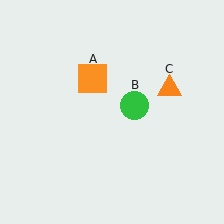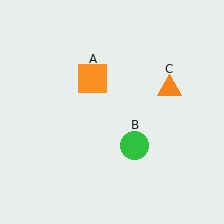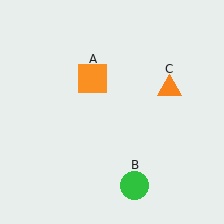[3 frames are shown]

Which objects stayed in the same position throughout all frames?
Orange square (object A) and orange triangle (object C) remained stationary.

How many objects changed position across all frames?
1 object changed position: green circle (object B).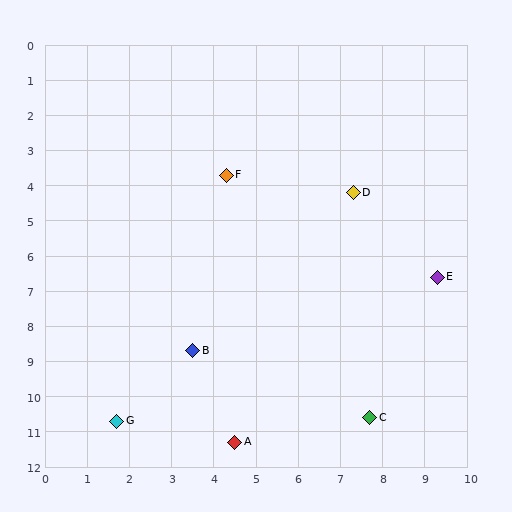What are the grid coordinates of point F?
Point F is at approximately (4.3, 3.7).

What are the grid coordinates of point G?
Point G is at approximately (1.7, 10.7).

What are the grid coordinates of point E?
Point E is at approximately (9.3, 6.6).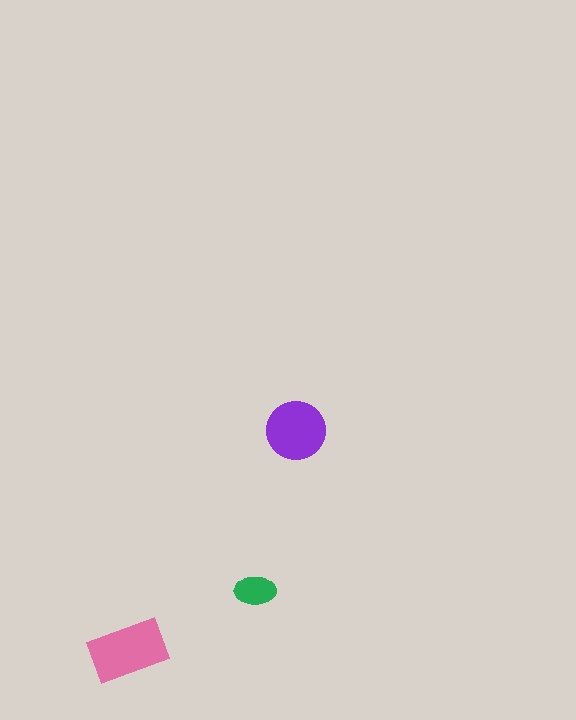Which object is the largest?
The pink rectangle.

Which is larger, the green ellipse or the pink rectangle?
The pink rectangle.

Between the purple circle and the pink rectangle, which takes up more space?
The pink rectangle.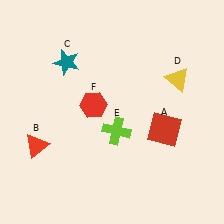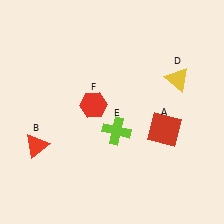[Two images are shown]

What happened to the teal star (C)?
The teal star (C) was removed in Image 2. It was in the top-left area of Image 1.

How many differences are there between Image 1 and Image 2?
There is 1 difference between the two images.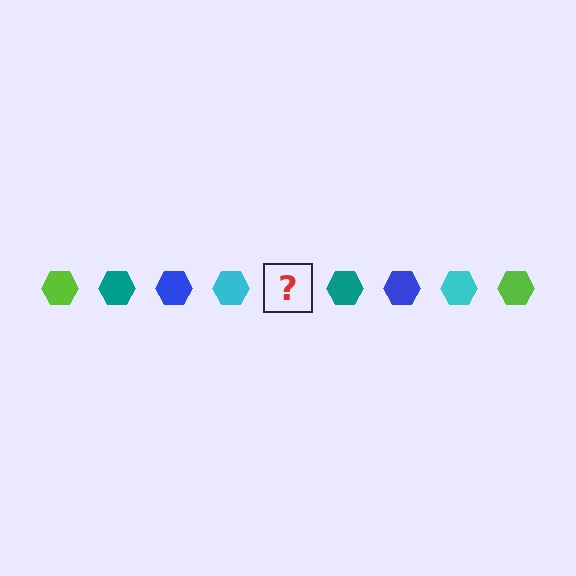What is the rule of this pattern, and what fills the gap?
The rule is that the pattern cycles through lime, teal, blue, cyan hexagons. The gap should be filled with a lime hexagon.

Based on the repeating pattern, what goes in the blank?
The blank should be a lime hexagon.